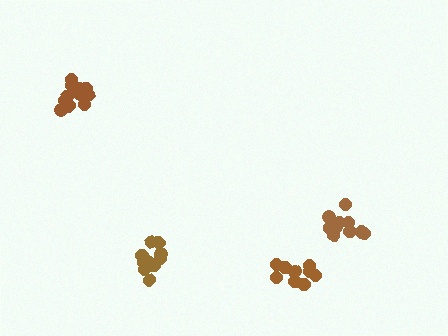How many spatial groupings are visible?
There are 4 spatial groupings.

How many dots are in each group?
Group 1: 11 dots, Group 2: 9 dots, Group 3: 15 dots, Group 4: 10 dots (45 total).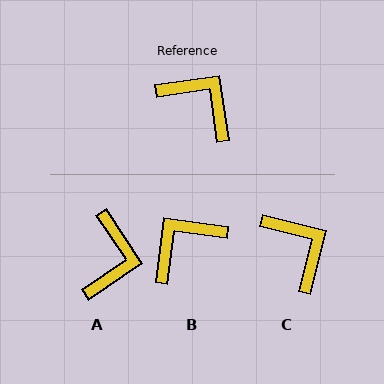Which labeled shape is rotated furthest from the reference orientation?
B, about 75 degrees away.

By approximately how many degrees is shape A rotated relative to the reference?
Approximately 64 degrees clockwise.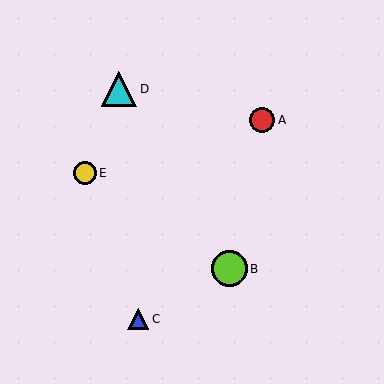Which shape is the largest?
The lime circle (labeled B) is the largest.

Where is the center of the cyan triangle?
The center of the cyan triangle is at (119, 89).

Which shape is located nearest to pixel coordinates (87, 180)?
The yellow circle (labeled E) at (85, 173) is nearest to that location.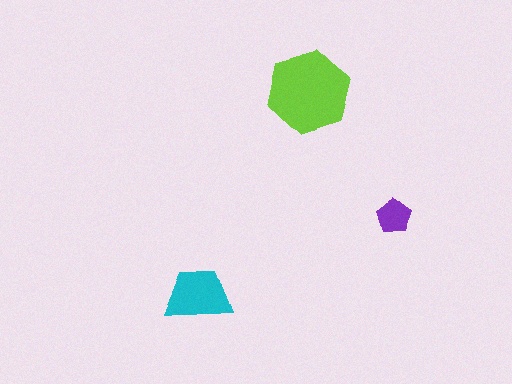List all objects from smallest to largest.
The purple pentagon, the cyan trapezoid, the lime hexagon.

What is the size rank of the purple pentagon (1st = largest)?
3rd.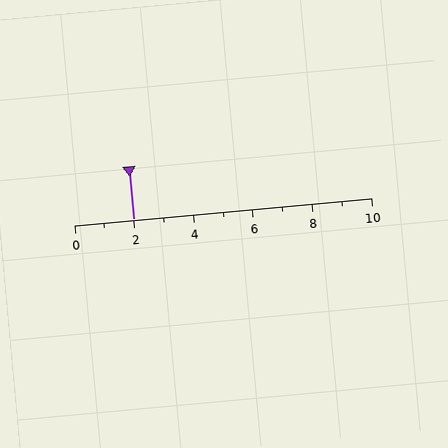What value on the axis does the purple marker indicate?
The marker indicates approximately 2.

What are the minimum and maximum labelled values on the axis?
The axis runs from 0 to 10.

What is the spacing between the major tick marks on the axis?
The major ticks are spaced 2 apart.